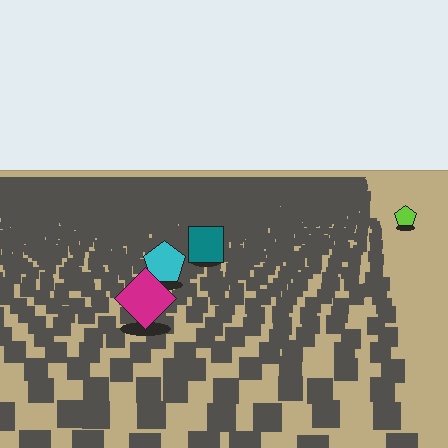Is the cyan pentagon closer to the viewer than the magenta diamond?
No. The magenta diamond is closer — you can tell from the texture gradient: the ground texture is coarser near it.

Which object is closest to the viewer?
The magenta diamond is closest. The texture marks near it are larger and more spread out.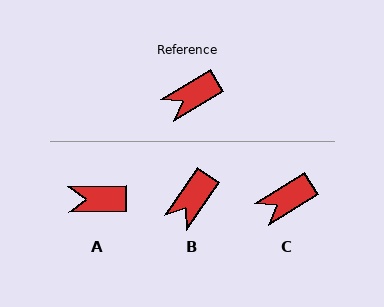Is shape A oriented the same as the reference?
No, it is off by about 31 degrees.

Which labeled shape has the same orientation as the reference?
C.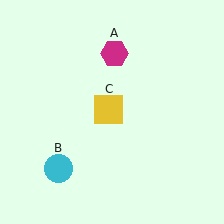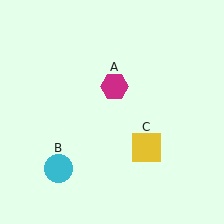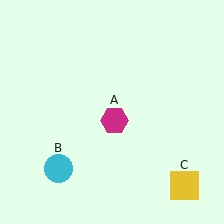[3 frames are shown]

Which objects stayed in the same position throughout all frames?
Cyan circle (object B) remained stationary.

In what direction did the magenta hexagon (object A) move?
The magenta hexagon (object A) moved down.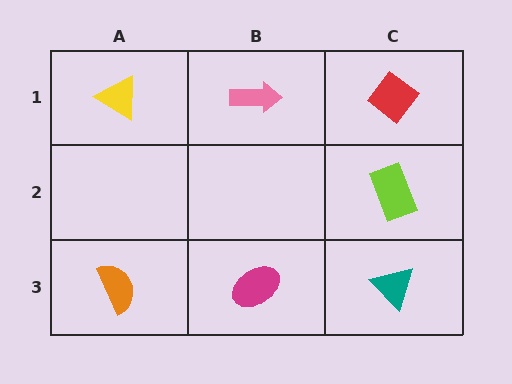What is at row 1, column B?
A pink arrow.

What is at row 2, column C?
A lime rectangle.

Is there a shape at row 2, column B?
No, that cell is empty.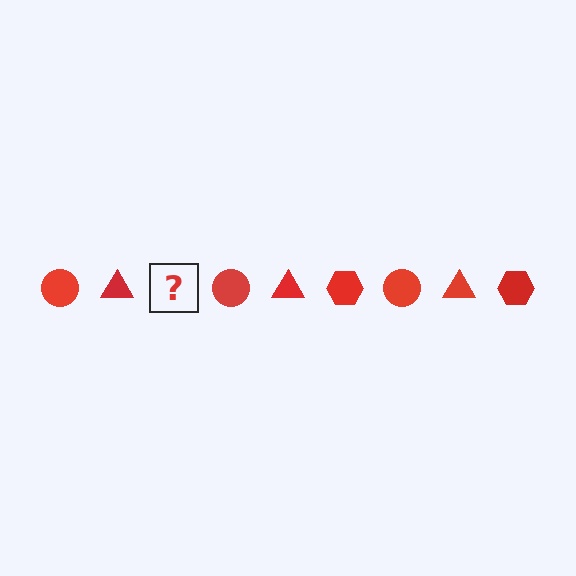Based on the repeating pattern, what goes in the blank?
The blank should be a red hexagon.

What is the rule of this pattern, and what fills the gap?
The rule is that the pattern cycles through circle, triangle, hexagon shapes in red. The gap should be filled with a red hexagon.